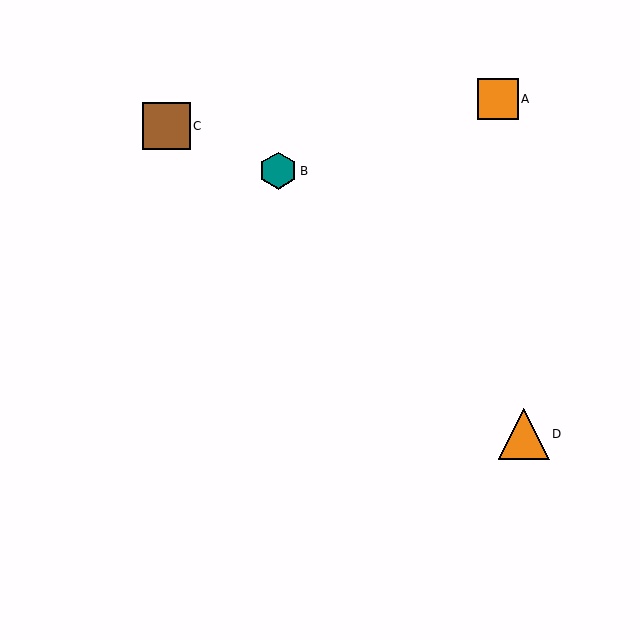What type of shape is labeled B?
Shape B is a teal hexagon.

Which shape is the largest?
The orange triangle (labeled D) is the largest.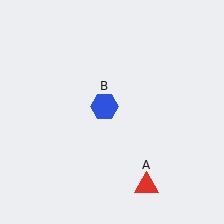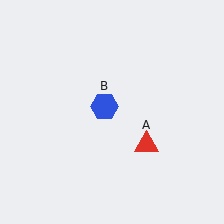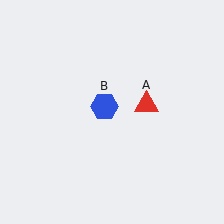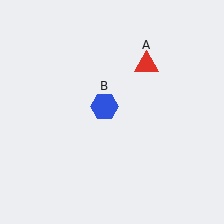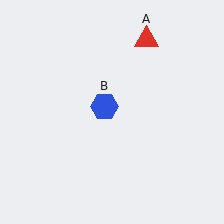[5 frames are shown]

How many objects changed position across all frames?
1 object changed position: red triangle (object A).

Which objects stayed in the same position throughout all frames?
Blue hexagon (object B) remained stationary.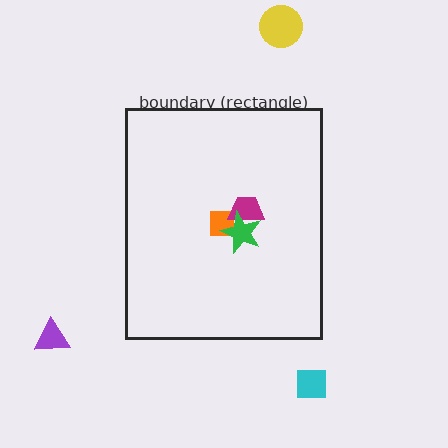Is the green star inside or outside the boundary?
Inside.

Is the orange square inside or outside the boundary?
Inside.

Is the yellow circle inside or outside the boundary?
Outside.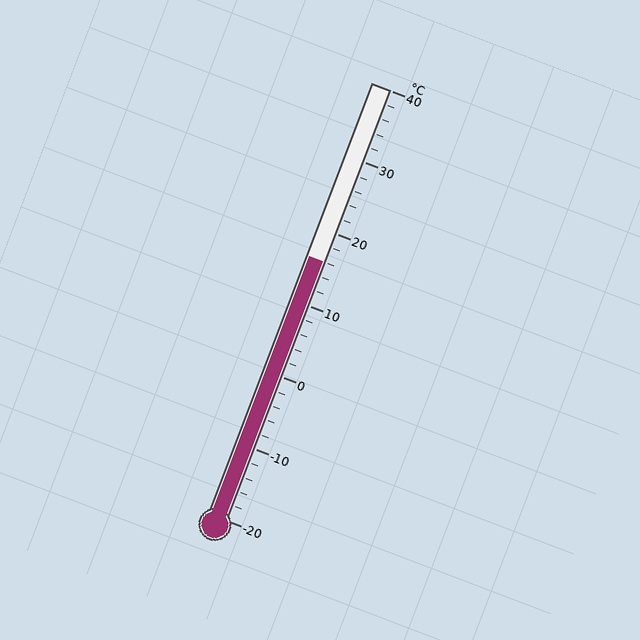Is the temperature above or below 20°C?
The temperature is below 20°C.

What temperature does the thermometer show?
The thermometer shows approximately 16°C.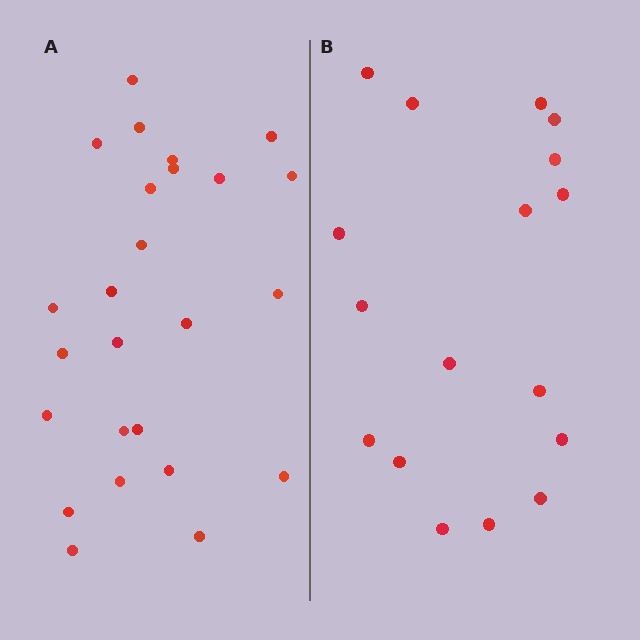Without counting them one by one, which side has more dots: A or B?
Region A (the left region) has more dots.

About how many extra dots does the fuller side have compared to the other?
Region A has roughly 8 or so more dots than region B.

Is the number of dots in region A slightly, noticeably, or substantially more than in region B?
Region A has substantially more. The ratio is roughly 1.5 to 1.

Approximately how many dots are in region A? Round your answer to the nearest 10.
About 20 dots. (The exact count is 25, which rounds to 20.)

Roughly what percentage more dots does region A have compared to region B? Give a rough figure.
About 45% more.